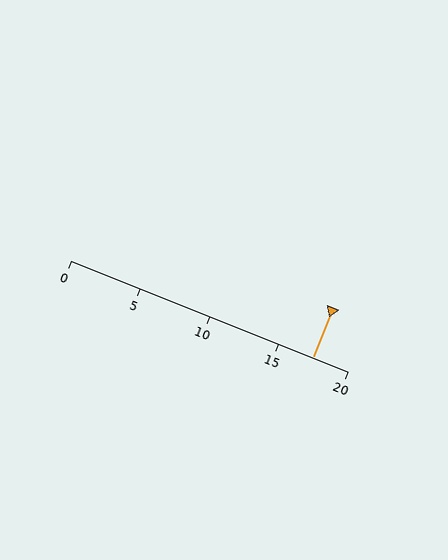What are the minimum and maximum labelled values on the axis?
The axis runs from 0 to 20.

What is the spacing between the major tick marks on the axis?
The major ticks are spaced 5 apart.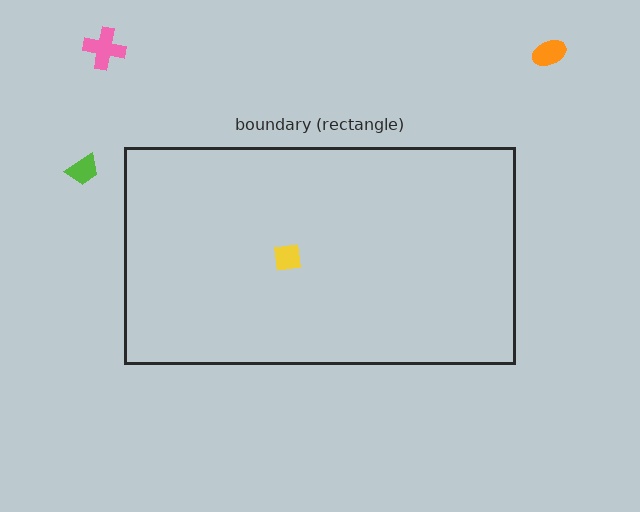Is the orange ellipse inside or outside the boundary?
Outside.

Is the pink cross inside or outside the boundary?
Outside.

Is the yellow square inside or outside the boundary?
Inside.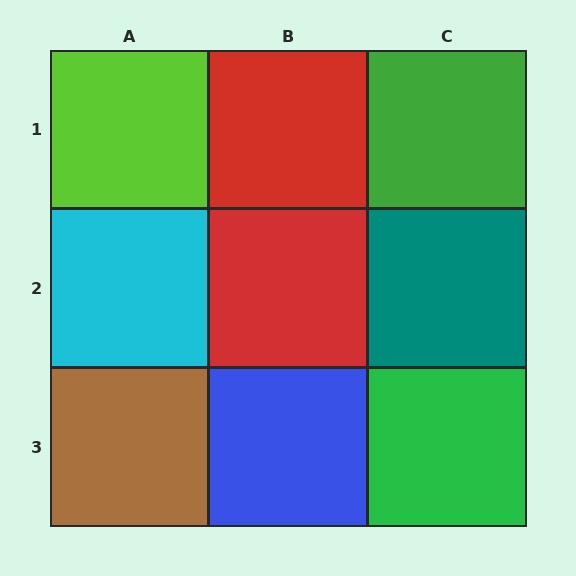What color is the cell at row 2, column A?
Cyan.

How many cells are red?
2 cells are red.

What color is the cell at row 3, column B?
Blue.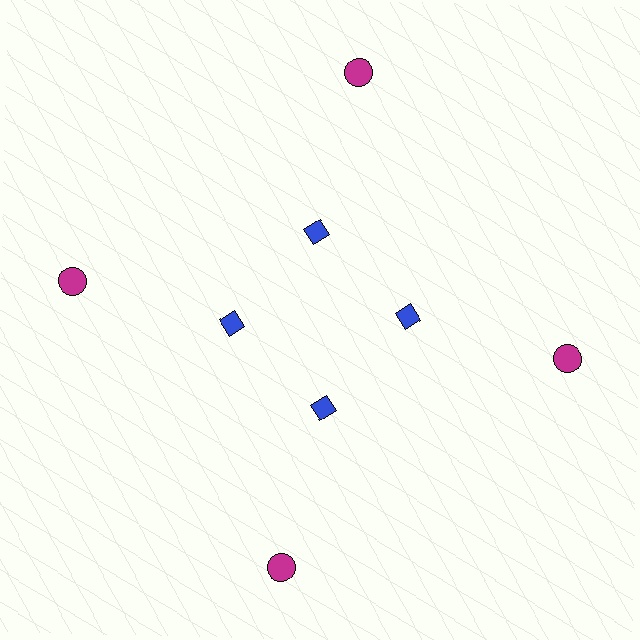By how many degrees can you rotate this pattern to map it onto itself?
The pattern maps onto itself every 90 degrees of rotation.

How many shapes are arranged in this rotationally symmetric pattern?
There are 8 shapes, arranged in 4 groups of 2.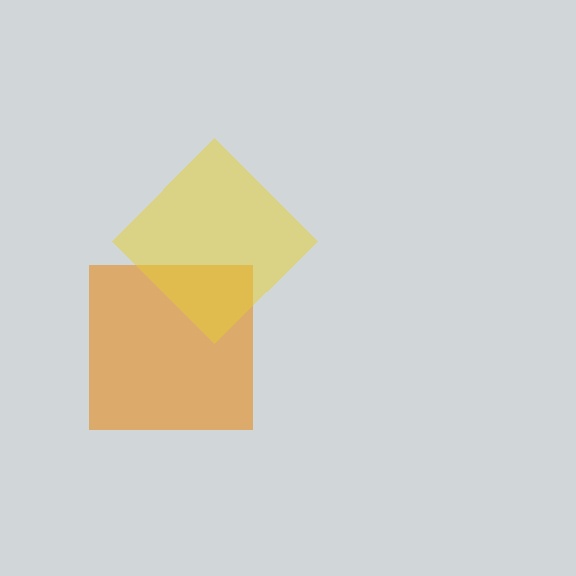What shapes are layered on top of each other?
The layered shapes are: an orange square, a yellow diamond.